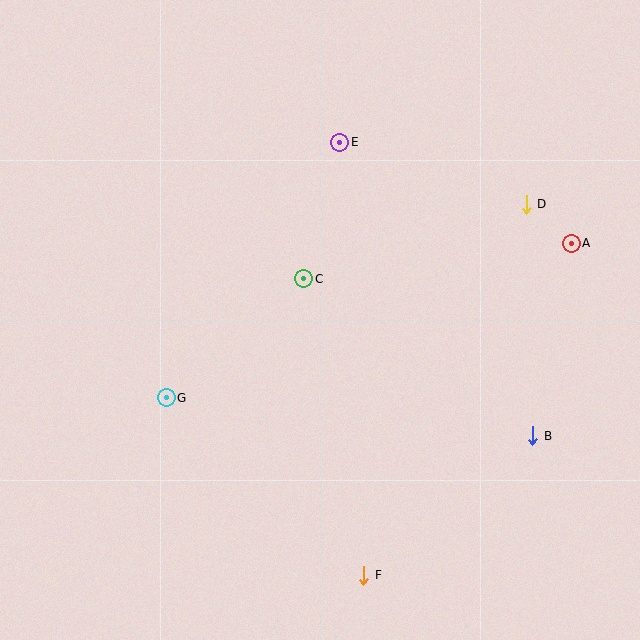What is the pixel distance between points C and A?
The distance between C and A is 269 pixels.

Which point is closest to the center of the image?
Point C at (304, 279) is closest to the center.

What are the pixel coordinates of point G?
Point G is at (166, 398).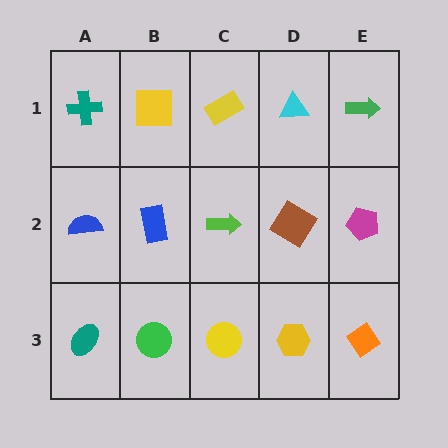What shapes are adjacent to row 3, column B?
A blue rectangle (row 2, column B), a teal ellipse (row 3, column A), a yellow circle (row 3, column C).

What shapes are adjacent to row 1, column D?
A brown diamond (row 2, column D), a yellow rectangle (row 1, column C), a green arrow (row 1, column E).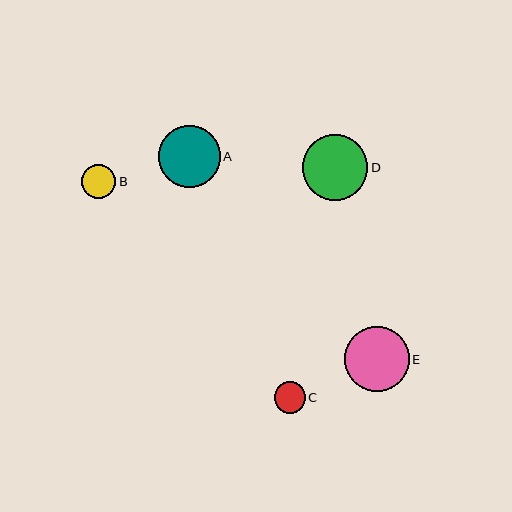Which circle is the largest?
Circle D is the largest with a size of approximately 65 pixels.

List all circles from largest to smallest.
From largest to smallest: D, E, A, B, C.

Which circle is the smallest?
Circle C is the smallest with a size of approximately 31 pixels.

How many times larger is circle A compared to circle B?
Circle A is approximately 1.8 times the size of circle B.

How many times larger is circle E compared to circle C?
Circle E is approximately 2.1 times the size of circle C.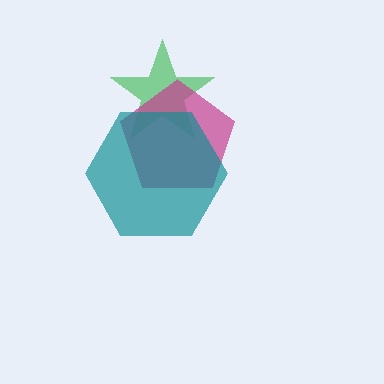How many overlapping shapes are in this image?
There are 3 overlapping shapes in the image.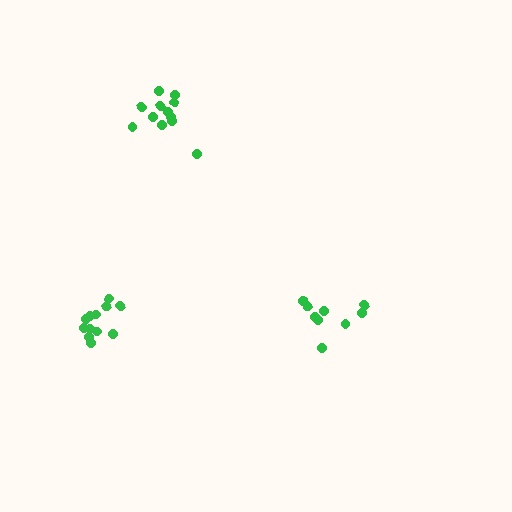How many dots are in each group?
Group 1: 10 dots, Group 2: 12 dots, Group 3: 12 dots (34 total).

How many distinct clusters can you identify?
There are 3 distinct clusters.